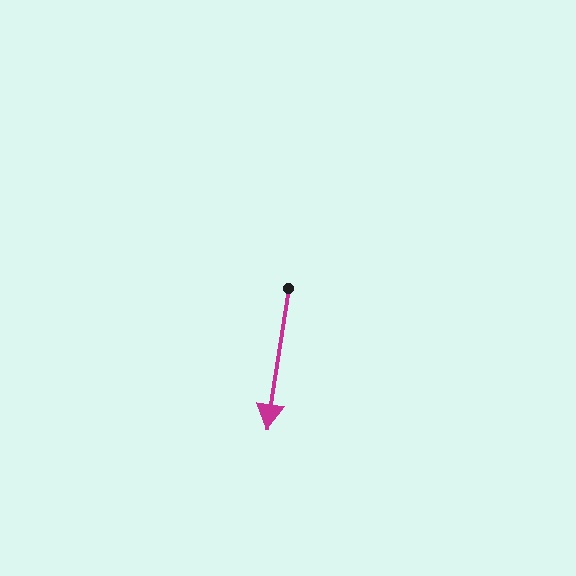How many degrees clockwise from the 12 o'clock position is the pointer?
Approximately 188 degrees.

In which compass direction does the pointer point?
South.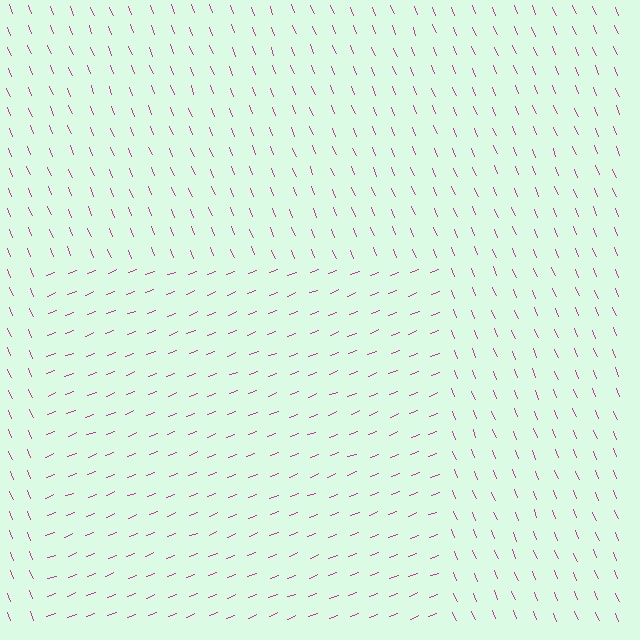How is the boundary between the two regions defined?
The boundary is defined purely by a change in line orientation (approximately 89 degrees difference). All lines are the same color and thickness.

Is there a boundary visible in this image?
Yes, there is a texture boundary formed by a change in line orientation.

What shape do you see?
I see a rectangle.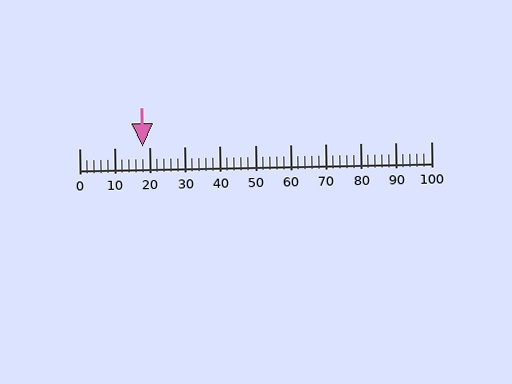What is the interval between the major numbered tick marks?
The major tick marks are spaced 10 units apart.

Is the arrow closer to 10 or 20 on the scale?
The arrow is closer to 20.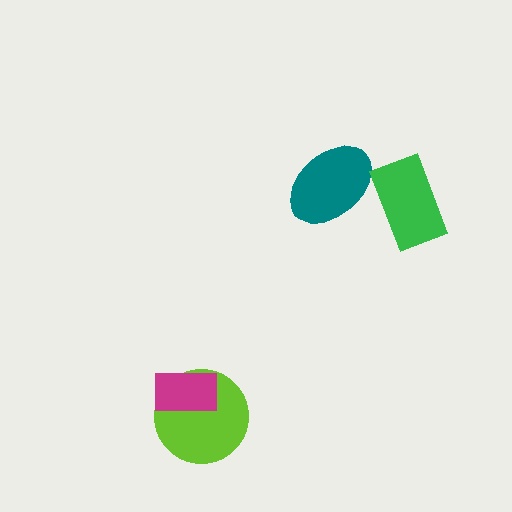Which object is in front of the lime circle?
The magenta rectangle is in front of the lime circle.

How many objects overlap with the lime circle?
1 object overlaps with the lime circle.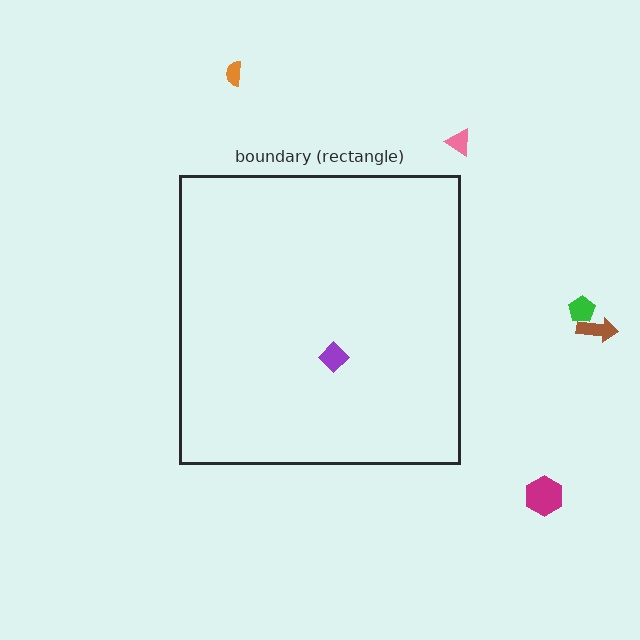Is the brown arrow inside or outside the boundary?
Outside.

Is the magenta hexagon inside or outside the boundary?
Outside.